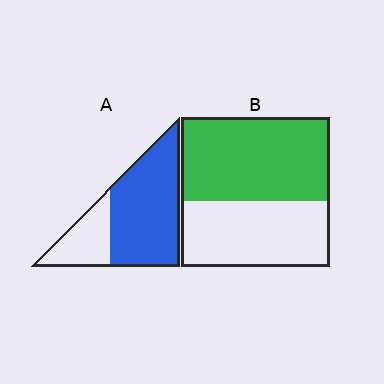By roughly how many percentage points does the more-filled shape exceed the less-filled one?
By roughly 15 percentage points (A over B).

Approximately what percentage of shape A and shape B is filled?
A is approximately 70% and B is approximately 55%.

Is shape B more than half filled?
Yes.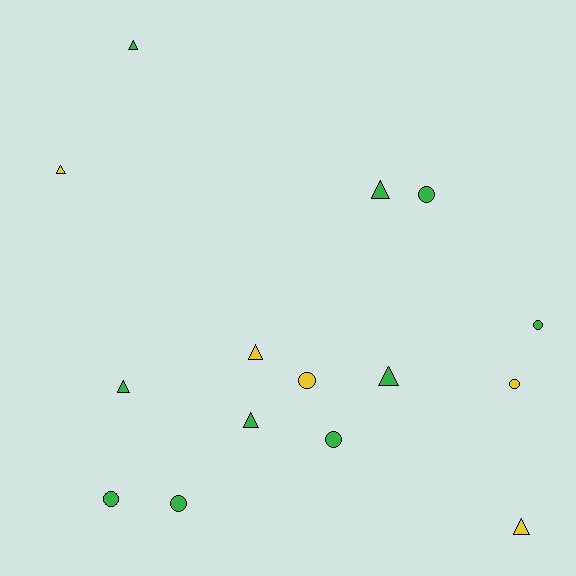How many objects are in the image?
There are 15 objects.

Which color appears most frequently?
Green, with 10 objects.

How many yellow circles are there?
There are 2 yellow circles.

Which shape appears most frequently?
Triangle, with 8 objects.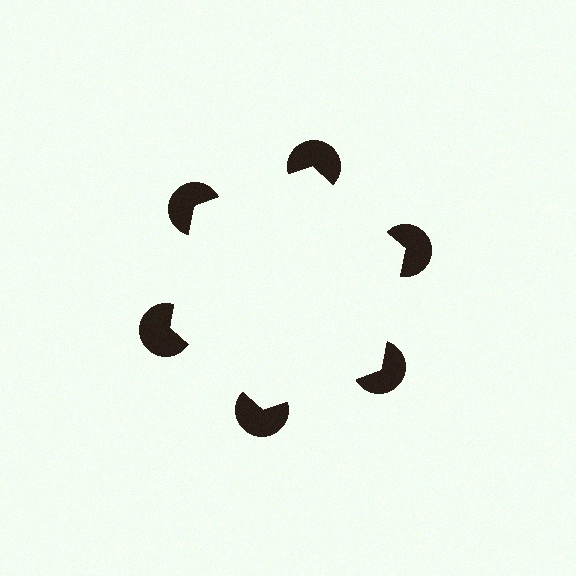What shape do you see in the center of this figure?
An illusory hexagon — its edges are inferred from the aligned wedge cuts in the pac-man discs, not physically drawn.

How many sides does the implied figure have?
6 sides.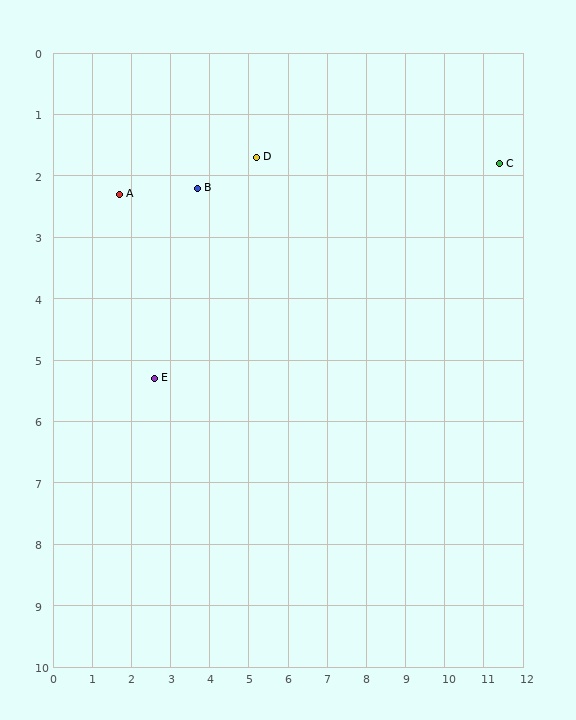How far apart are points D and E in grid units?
Points D and E are about 4.4 grid units apart.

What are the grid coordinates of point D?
Point D is at approximately (5.2, 1.7).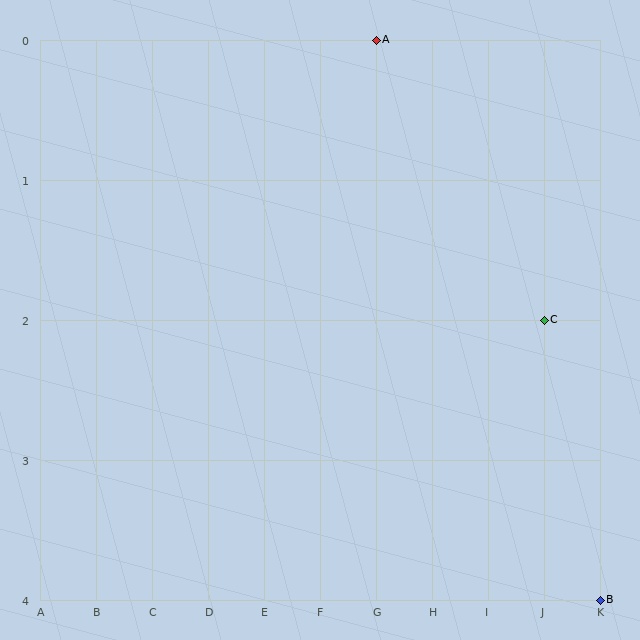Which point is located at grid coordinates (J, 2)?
Point C is at (J, 2).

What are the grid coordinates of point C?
Point C is at grid coordinates (J, 2).